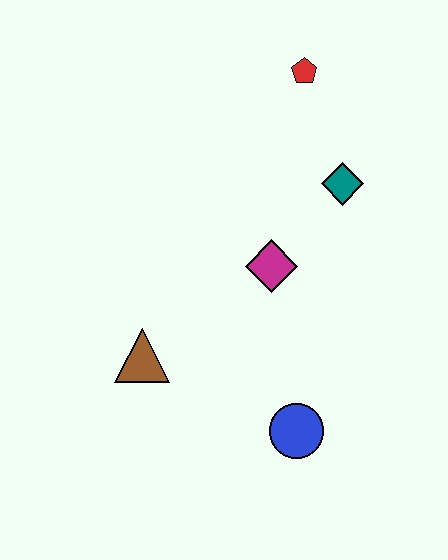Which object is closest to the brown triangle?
The magenta diamond is closest to the brown triangle.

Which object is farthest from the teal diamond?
The brown triangle is farthest from the teal diamond.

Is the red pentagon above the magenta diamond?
Yes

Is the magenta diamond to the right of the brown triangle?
Yes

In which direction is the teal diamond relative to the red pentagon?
The teal diamond is below the red pentagon.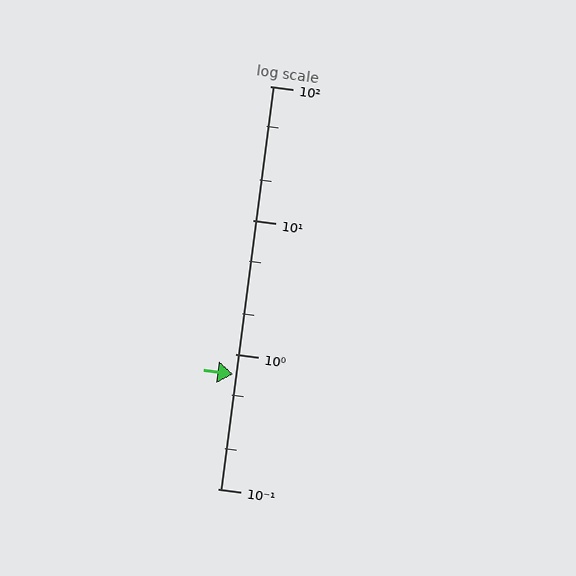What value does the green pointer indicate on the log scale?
The pointer indicates approximately 0.71.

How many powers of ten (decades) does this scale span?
The scale spans 3 decades, from 0.1 to 100.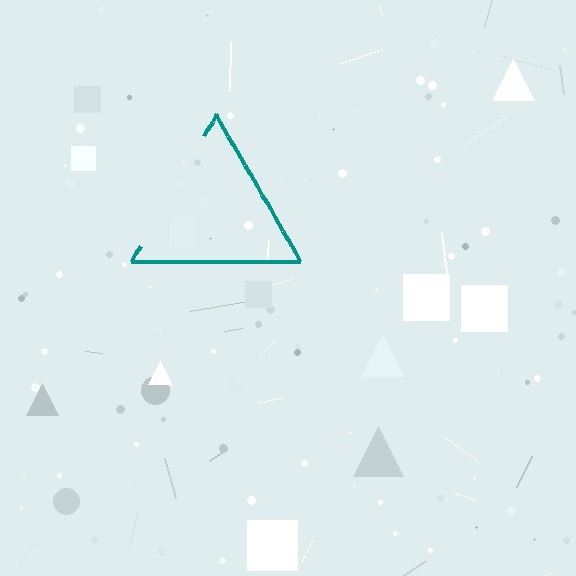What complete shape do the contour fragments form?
The contour fragments form a triangle.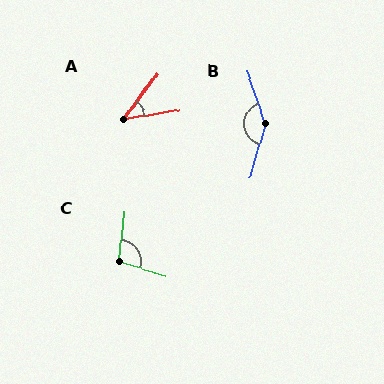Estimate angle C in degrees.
Approximately 100 degrees.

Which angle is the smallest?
A, at approximately 45 degrees.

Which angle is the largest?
B, at approximately 145 degrees.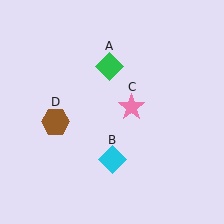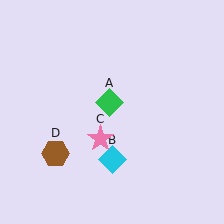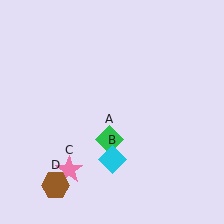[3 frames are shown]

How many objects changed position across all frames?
3 objects changed position: green diamond (object A), pink star (object C), brown hexagon (object D).